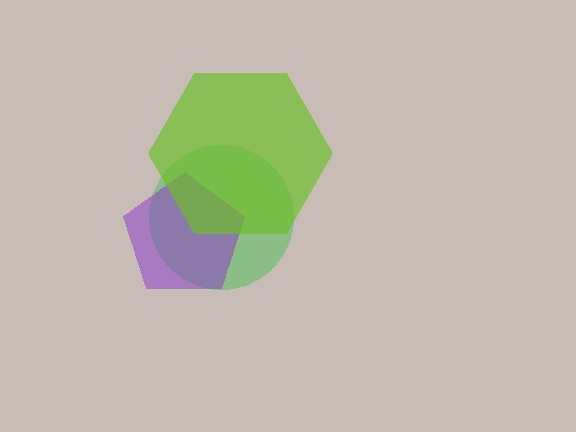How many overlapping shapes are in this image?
There are 3 overlapping shapes in the image.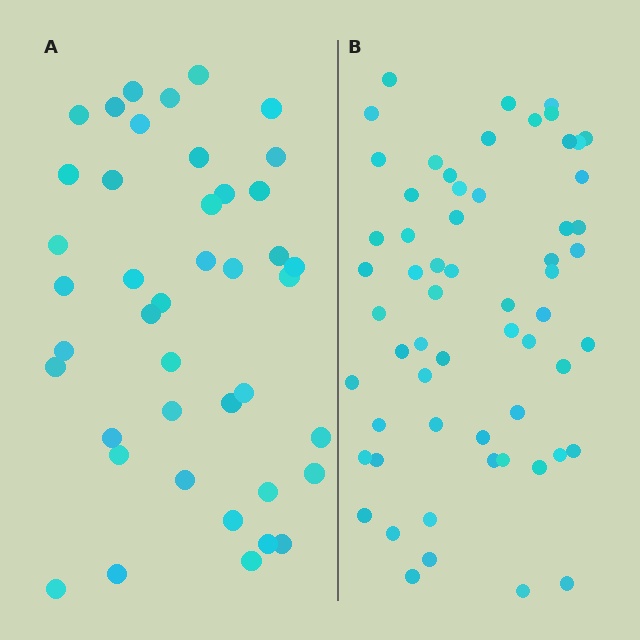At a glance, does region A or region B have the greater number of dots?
Region B (the right region) has more dots.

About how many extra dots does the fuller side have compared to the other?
Region B has approximately 20 more dots than region A.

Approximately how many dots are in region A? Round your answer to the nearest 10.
About 40 dots. (The exact count is 42, which rounds to 40.)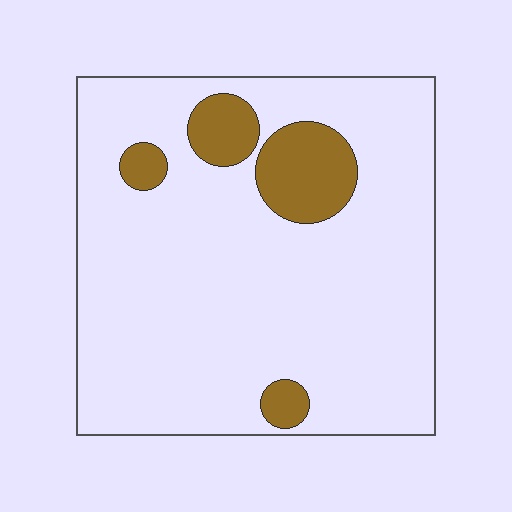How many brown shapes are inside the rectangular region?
4.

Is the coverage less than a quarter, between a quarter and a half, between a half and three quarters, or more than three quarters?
Less than a quarter.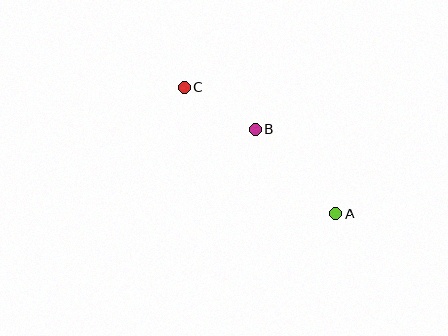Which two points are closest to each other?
Points B and C are closest to each other.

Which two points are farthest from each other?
Points A and C are farthest from each other.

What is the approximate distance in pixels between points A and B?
The distance between A and B is approximately 117 pixels.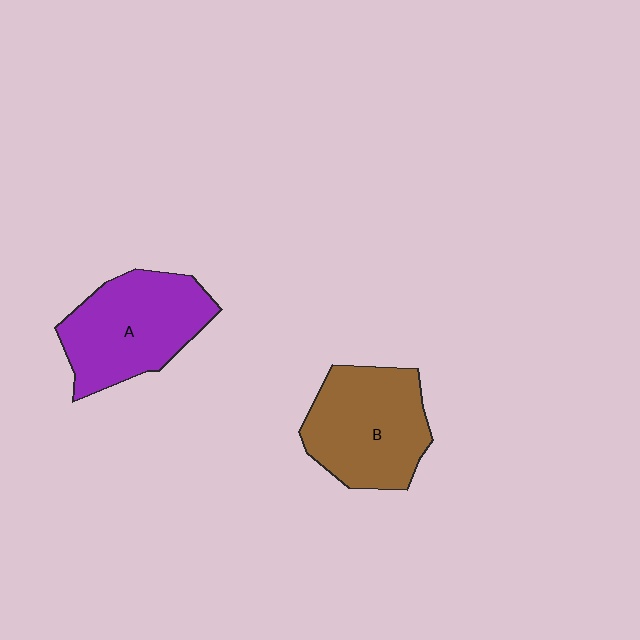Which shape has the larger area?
Shape A (purple).